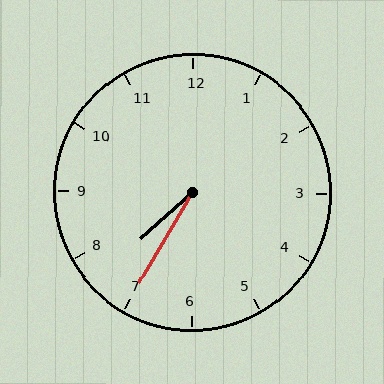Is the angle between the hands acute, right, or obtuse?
It is acute.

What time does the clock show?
7:35.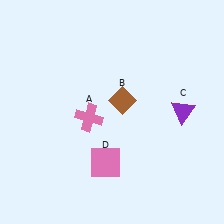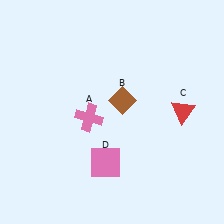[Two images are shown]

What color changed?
The triangle (C) changed from purple in Image 1 to red in Image 2.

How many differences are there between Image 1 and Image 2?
There is 1 difference between the two images.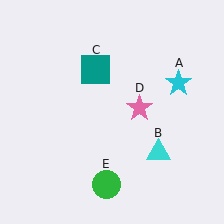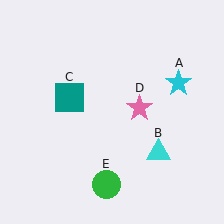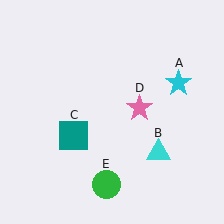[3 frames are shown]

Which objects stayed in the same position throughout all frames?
Cyan star (object A) and cyan triangle (object B) and pink star (object D) and green circle (object E) remained stationary.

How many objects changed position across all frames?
1 object changed position: teal square (object C).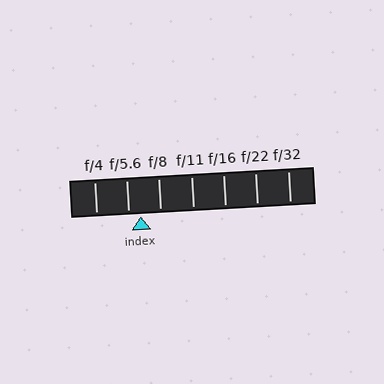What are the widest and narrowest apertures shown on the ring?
The widest aperture shown is f/4 and the narrowest is f/32.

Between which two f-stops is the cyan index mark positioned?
The index mark is between f/5.6 and f/8.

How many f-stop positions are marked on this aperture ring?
There are 7 f-stop positions marked.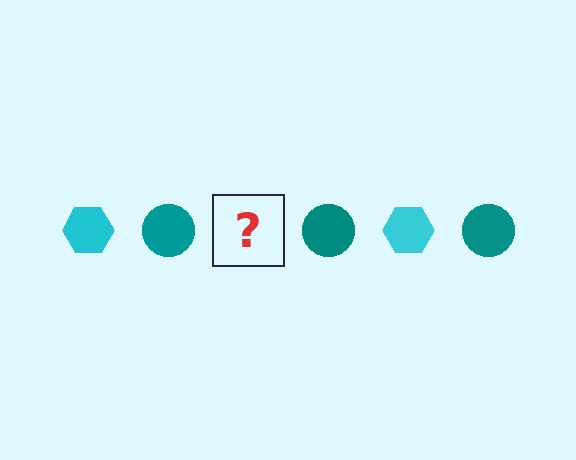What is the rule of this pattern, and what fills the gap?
The rule is that the pattern alternates between cyan hexagon and teal circle. The gap should be filled with a cyan hexagon.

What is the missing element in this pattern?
The missing element is a cyan hexagon.